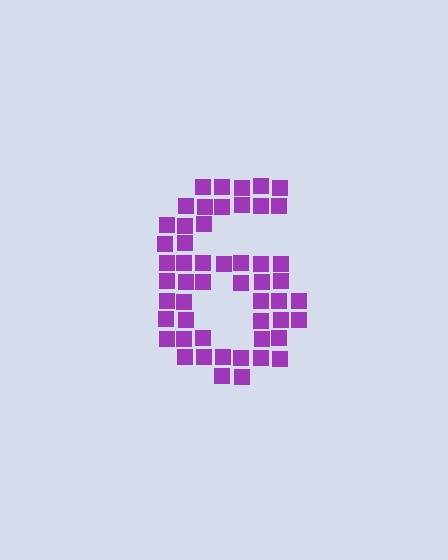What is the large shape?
The large shape is the digit 6.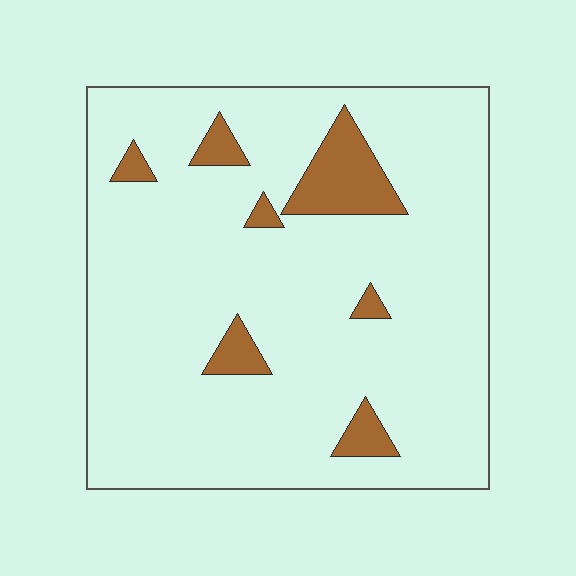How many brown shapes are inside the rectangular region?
7.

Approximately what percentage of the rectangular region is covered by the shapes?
Approximately 10%.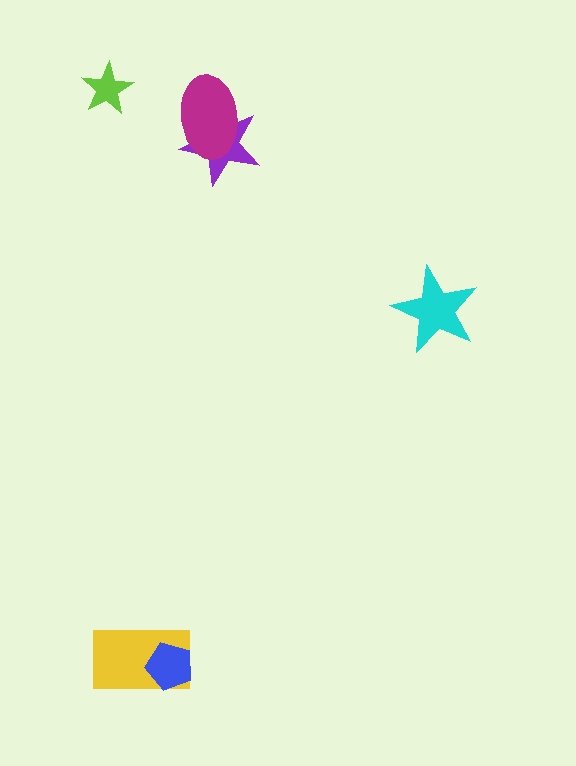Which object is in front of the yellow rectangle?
The blue pentagon is in front of the yellow rectangle.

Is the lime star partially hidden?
No, no other shape covers it.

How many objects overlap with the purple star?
1 object overlaps with the purple star.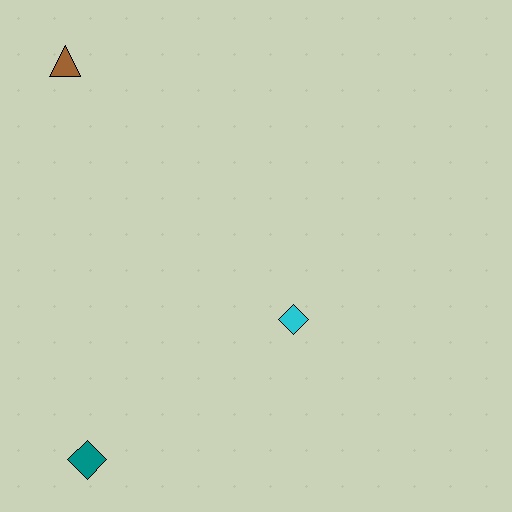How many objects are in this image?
There are 3 objects.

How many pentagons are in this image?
There are no pentagons.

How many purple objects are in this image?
There are no purple objects.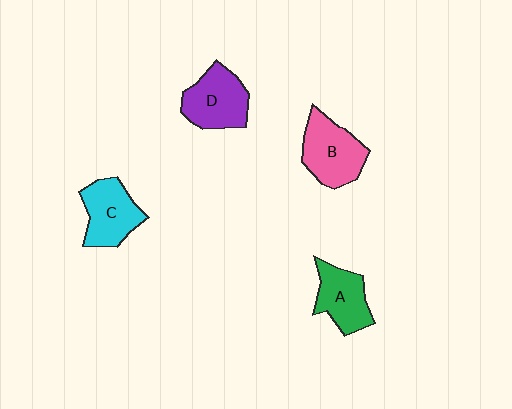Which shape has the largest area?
Shape B (pink).